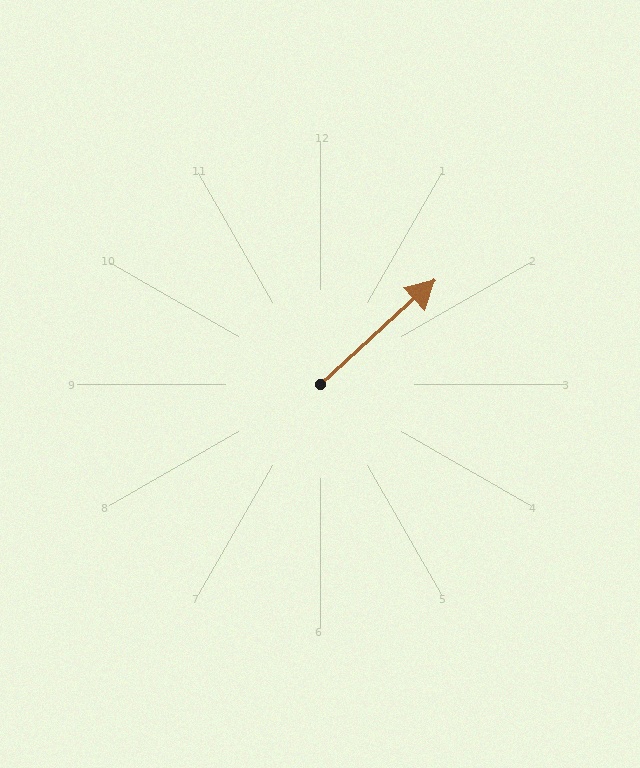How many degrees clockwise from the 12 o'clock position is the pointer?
Approximately 48 degrees.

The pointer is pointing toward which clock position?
Roughly 2 o'clock.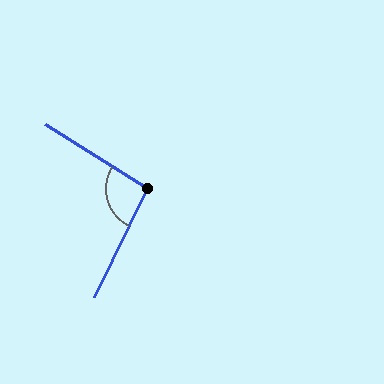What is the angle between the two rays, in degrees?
Approximately 97 degrees.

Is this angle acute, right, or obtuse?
It is obtuse.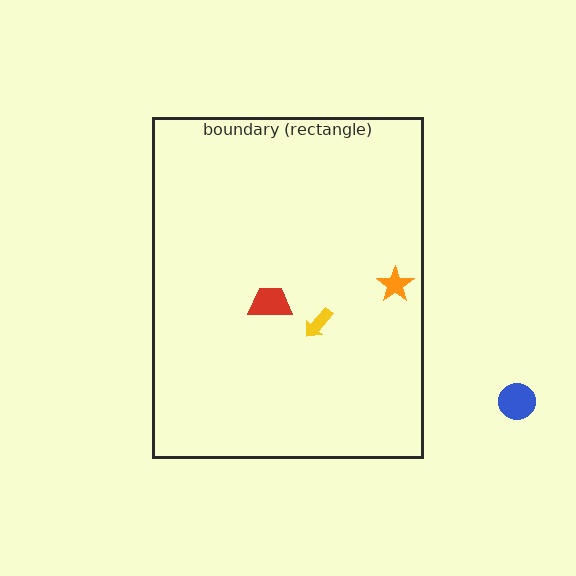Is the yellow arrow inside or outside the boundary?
Inside.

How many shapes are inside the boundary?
3 inside, 1 outside.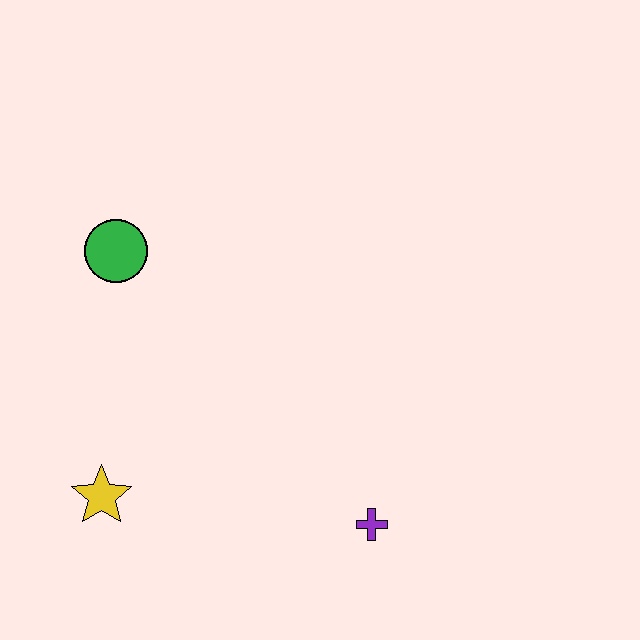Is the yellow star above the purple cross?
Yes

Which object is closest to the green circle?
The yellow star is closest to the green circle.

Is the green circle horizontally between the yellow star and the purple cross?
Yes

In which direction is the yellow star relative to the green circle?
The yellow star is below the green circle.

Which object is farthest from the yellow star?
The purple cross is farthest from the yellow star.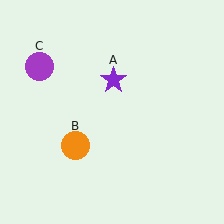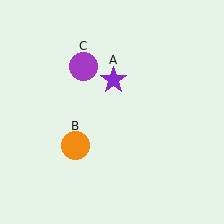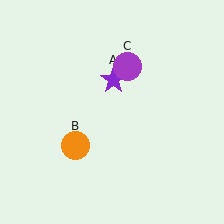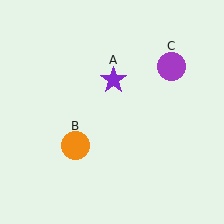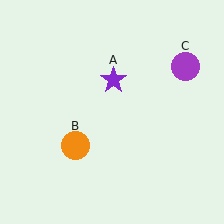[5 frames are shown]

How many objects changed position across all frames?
1 object changed position: purple circle (object C).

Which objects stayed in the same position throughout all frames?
Purple star (object A) and orange circle (object B) remained stationary.